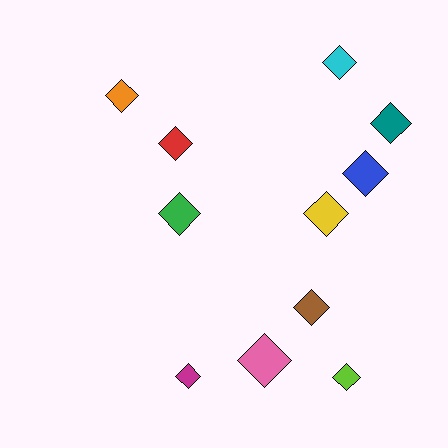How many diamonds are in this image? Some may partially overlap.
There are 11 diamonds.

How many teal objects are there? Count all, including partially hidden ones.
There is 1 teal object.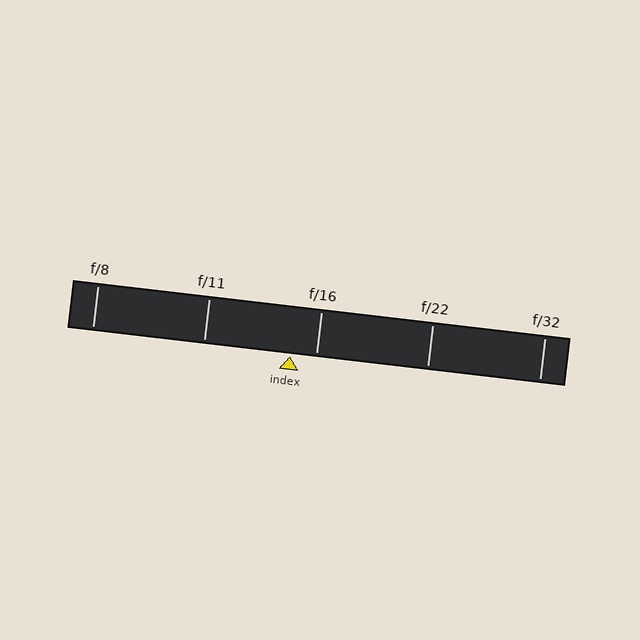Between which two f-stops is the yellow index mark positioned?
The index mark is between f/11 and f/16.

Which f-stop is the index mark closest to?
The index mark is closest to f/16.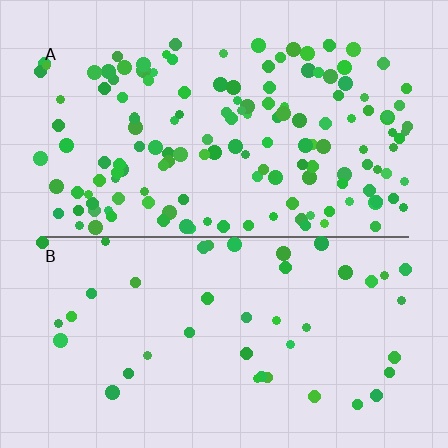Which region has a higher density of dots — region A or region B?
A (the top).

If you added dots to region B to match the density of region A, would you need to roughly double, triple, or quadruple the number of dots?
Approximately triple.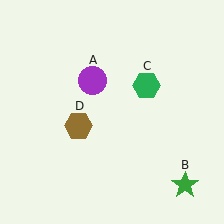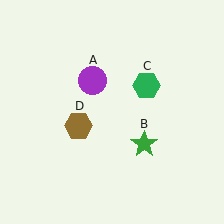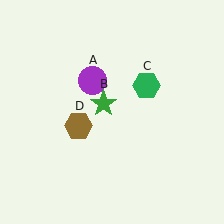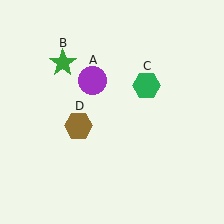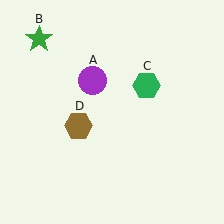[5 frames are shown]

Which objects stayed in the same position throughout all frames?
Purple circle (object A) and green hexagon (object C) and brown hexagon (object D) remained stationary.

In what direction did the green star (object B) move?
The green star (object B) moved up and to the left.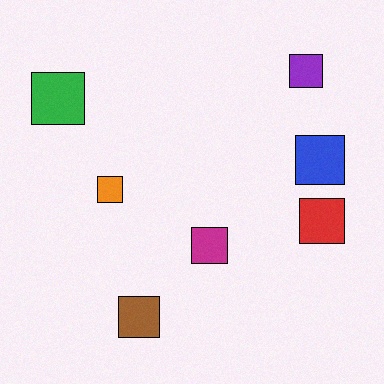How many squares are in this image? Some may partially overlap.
There are 7 squares.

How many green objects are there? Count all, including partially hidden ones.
There is 1 green object.